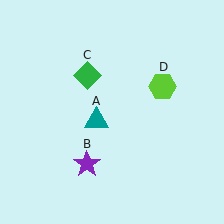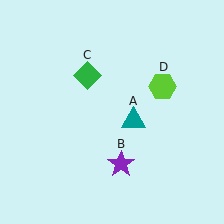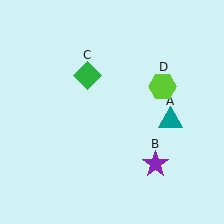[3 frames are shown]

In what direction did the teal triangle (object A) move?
The teal triangle (object A) moved right.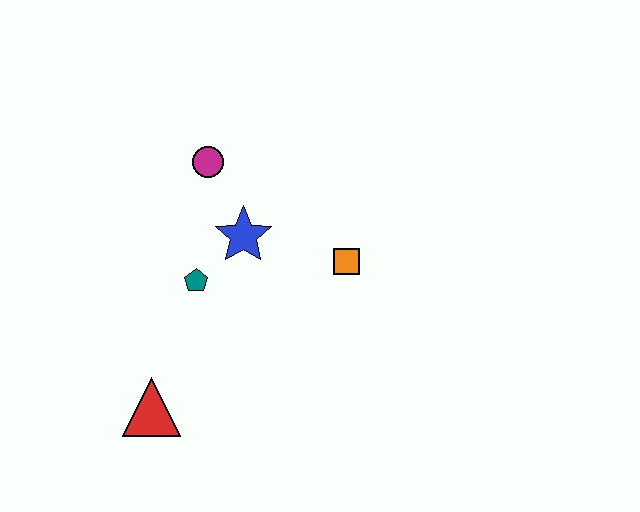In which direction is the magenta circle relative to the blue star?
The magenta circle is above the blue star.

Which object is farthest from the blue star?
The red triangle is farthest from the blue star.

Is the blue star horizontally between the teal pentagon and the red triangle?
No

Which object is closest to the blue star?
The teal pentagon is closest to the blue star.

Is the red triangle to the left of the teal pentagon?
Yes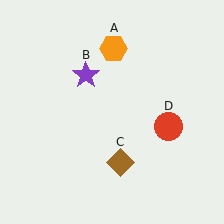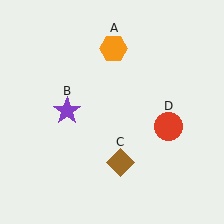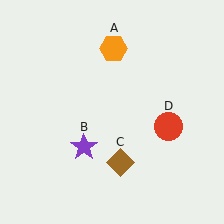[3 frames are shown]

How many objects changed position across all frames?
1 object changed position: purple star (object B).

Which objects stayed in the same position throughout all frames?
Orange hexagon (object A) and brown diamond (object C) and red circle (object D) remained stationary.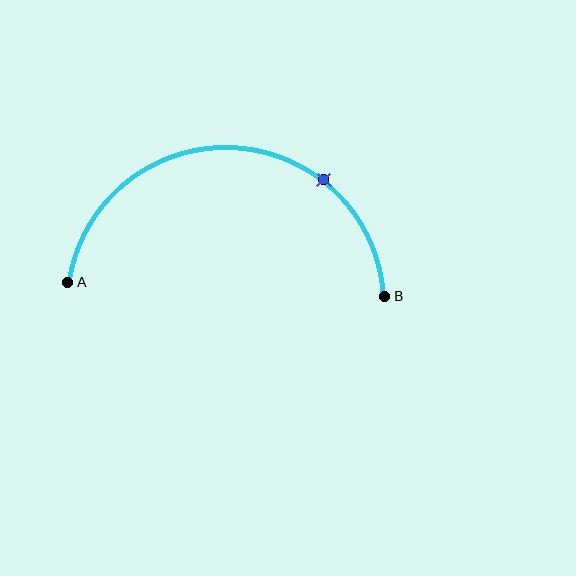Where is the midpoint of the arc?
The arc midpoint is the point on the curve farthest from the straight line joining A and B. It sits above that line.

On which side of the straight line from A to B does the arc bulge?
The arc bulges above the straight line connecting A and B.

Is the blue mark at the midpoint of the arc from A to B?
No. The blue mark lies on the arc but is closer to endpoint B. The arc midpoint would be at the point on the curve equidistant along the arc from both A and B.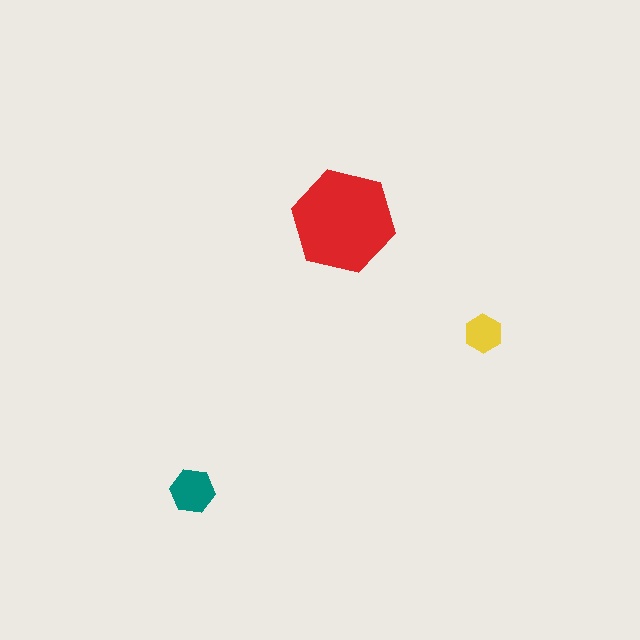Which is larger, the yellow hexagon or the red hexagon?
The red one.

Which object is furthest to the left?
The teal hexagon is leftmost.